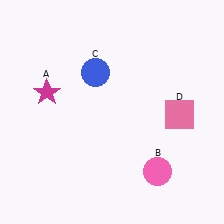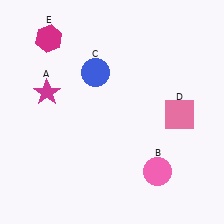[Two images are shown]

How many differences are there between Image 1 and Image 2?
There is 1 difference between the two images.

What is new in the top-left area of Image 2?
A magenta hexagon (E) was added in the top-left area of Image 2.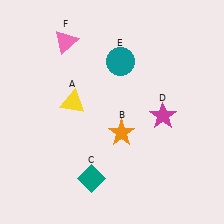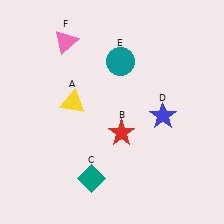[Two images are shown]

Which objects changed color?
B changed from orange to red. D changed from magenta to blue.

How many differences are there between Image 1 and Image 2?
There are 2 differences between the two images.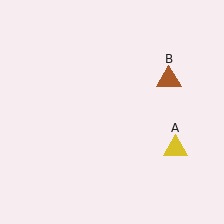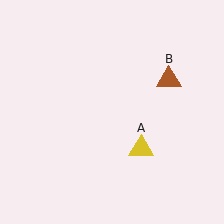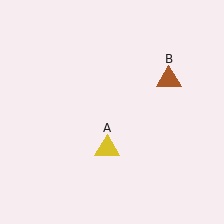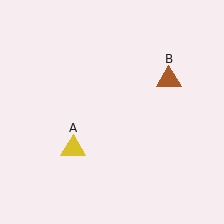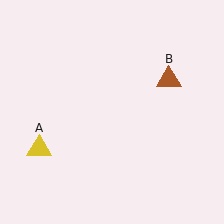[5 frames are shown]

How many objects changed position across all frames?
1 object changed position: yellow triangle (object A).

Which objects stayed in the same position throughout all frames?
Brown triangle (object B) remained stationary.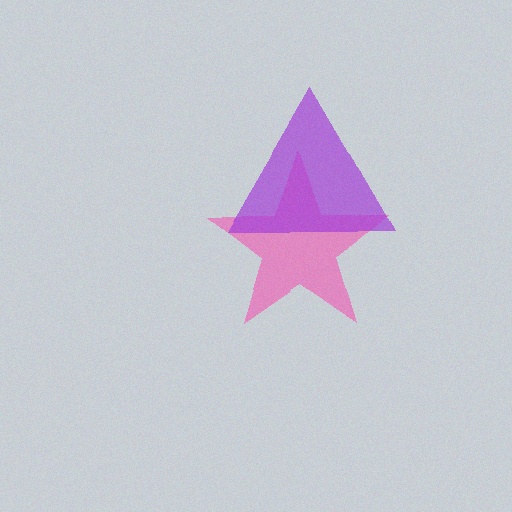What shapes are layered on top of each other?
The layered shapes are: a pink star, a purple triangle.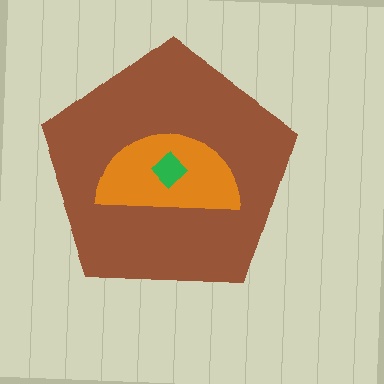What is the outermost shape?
The brown pentagon.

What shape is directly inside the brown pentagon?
The orange semicircle.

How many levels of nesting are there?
3.